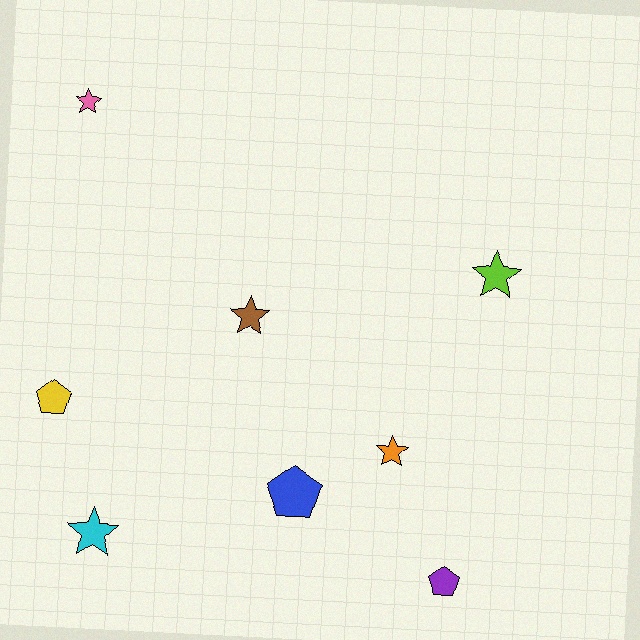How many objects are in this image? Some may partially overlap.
There are 8 objects.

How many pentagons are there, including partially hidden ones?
There are 3 pentagons.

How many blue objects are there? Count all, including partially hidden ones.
There is 1 blue object.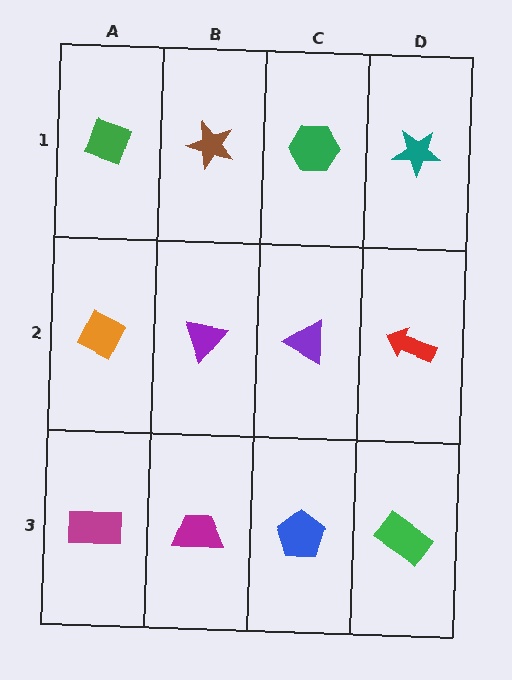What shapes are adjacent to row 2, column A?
A green diamond (row 1, column A), a magenta rectangle (row 3, column A), a purple triangle (row 2, column B).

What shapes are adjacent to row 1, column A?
An orange diamond (row 2, column A), a brown star (row 1, column B).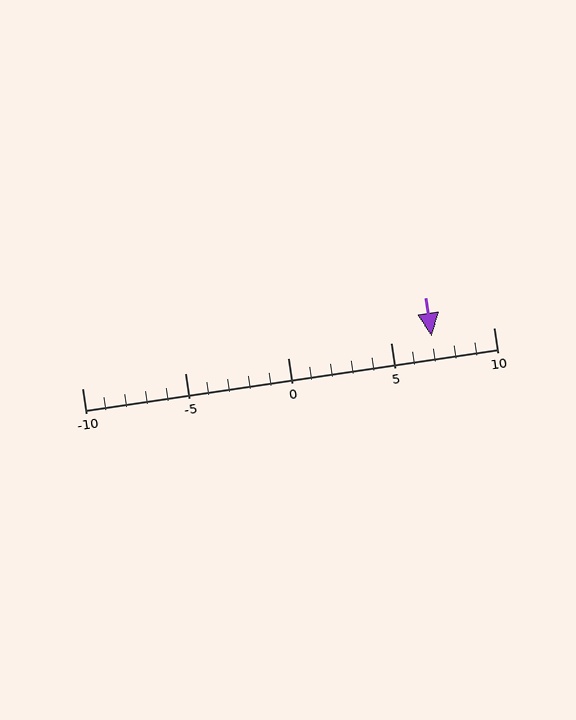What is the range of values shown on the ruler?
The ruler shows values from -10 to 10.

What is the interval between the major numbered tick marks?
The major tick marks are spaced 5 units apart.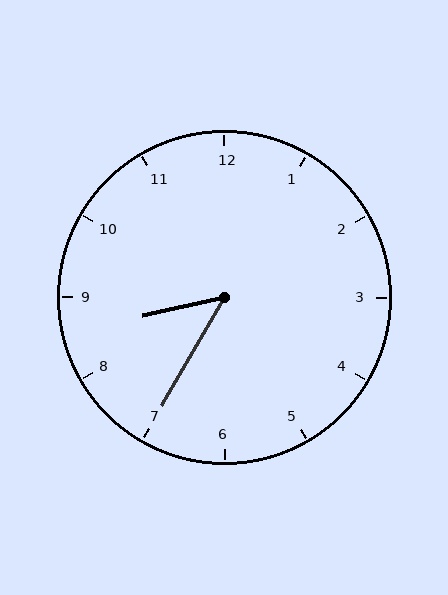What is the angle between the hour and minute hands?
Approximately 48 degrees.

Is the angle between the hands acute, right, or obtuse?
It is acute.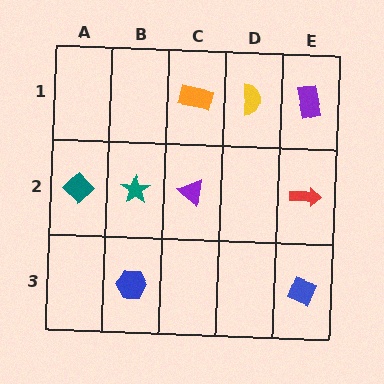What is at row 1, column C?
An orange rectangle.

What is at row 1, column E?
A purple rectangle.